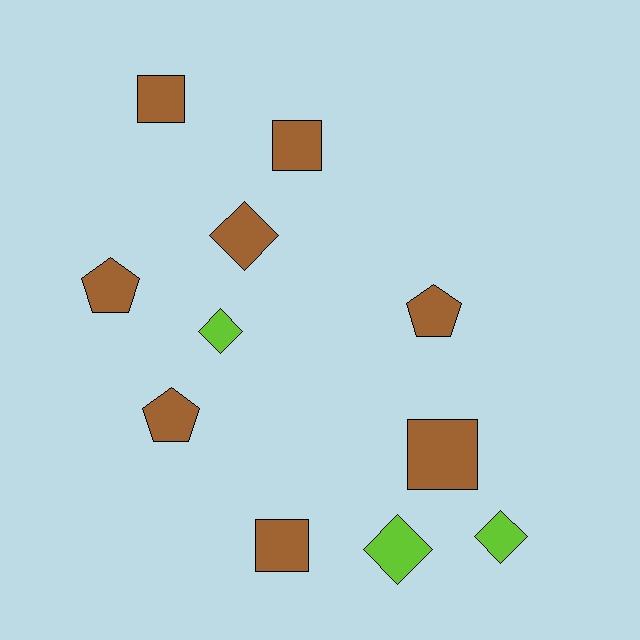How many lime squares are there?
There are no lime squares.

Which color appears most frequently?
Brown, with 8 objects.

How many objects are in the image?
There are 11 objects.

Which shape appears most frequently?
Diamond, with 4 objects.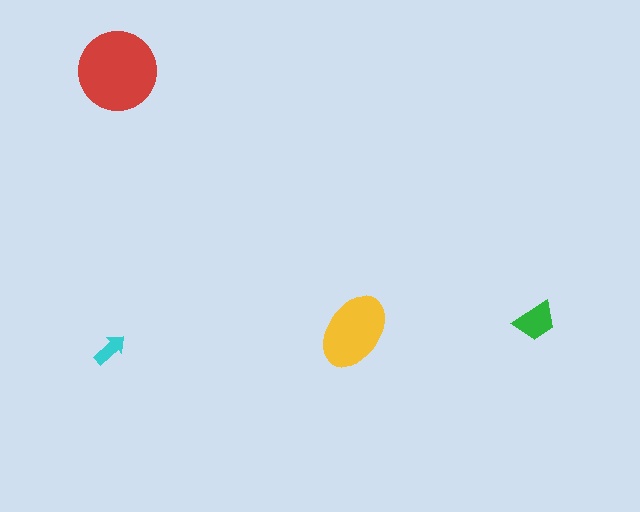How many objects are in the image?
There are 4 objects in the image.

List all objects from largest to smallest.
The red circle, the yellow ellipse, the green trapezoid, the cyan arrow.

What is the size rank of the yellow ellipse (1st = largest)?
2nd.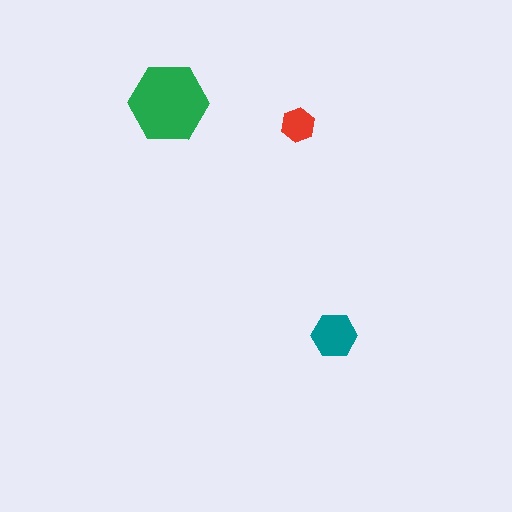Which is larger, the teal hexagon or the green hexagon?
The green one.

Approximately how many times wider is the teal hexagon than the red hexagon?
About 1.5 times wider.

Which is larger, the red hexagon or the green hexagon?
The green one.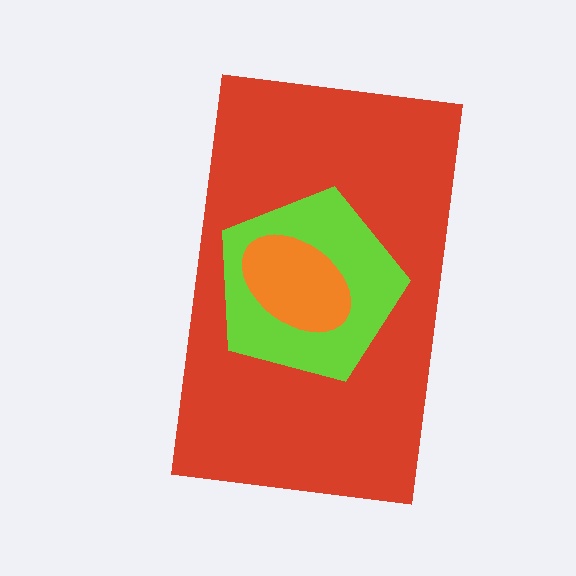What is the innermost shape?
The orange ellipse.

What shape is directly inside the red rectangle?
The lime pentagon.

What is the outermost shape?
The red rectangle.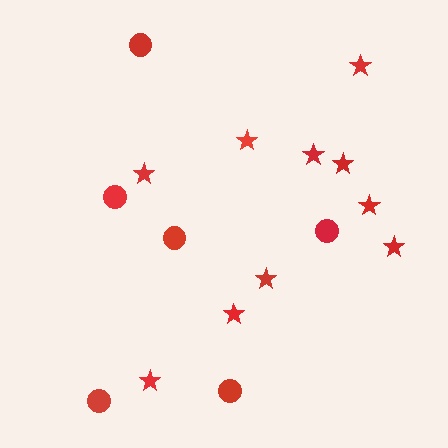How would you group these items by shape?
There are 2 groups: one group of stars (10) and one group of circles (6).